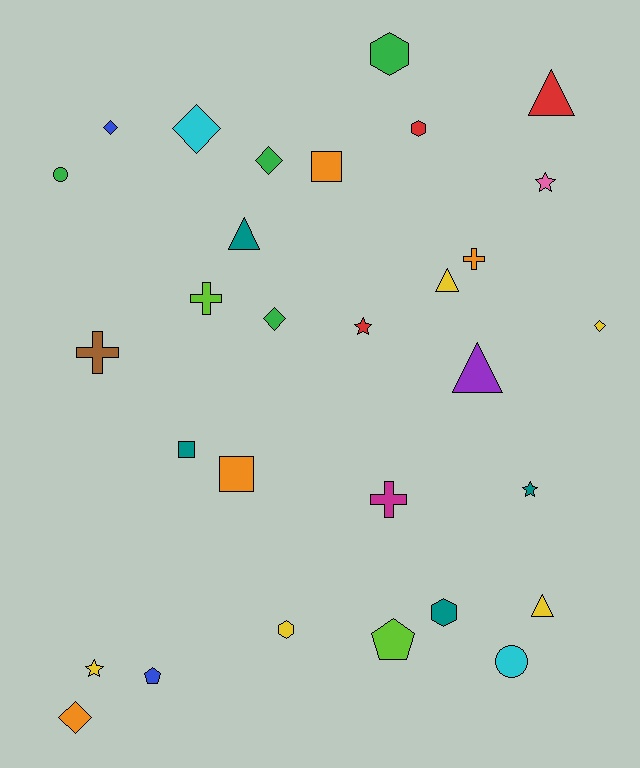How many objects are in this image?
There are 30 objects.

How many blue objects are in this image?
There are 2 blue objects.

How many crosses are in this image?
There are 4 crosses.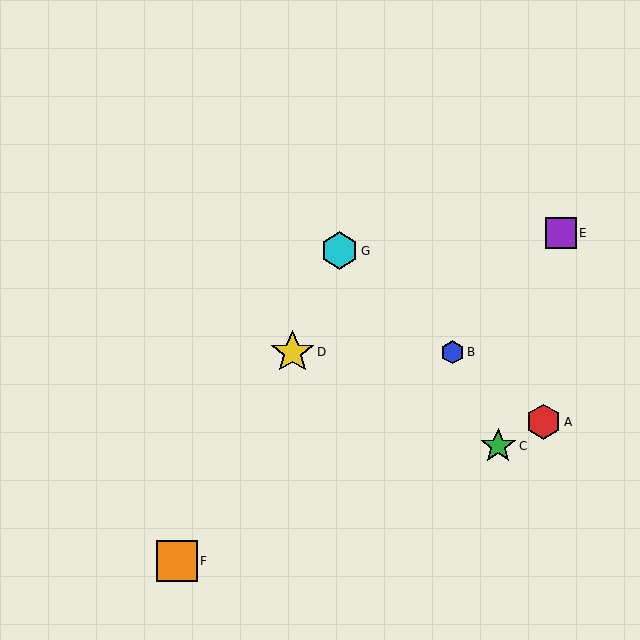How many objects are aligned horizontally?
2 objects (B, D) are aligned horizontally.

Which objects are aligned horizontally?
Objects B, D are aligned horizontally.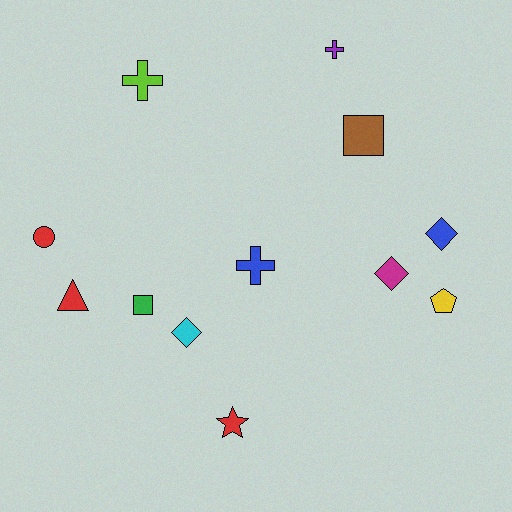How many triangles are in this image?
There is 1 triangle.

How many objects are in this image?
There are 12 objects.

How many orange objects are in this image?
There are no orange objects.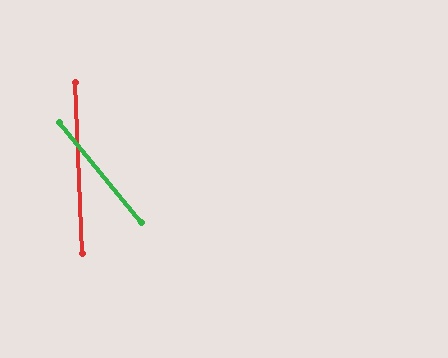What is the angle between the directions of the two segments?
Approximately 37 degrees.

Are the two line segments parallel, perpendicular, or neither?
Neither parallel nor perpendicular — they differ by about 37°.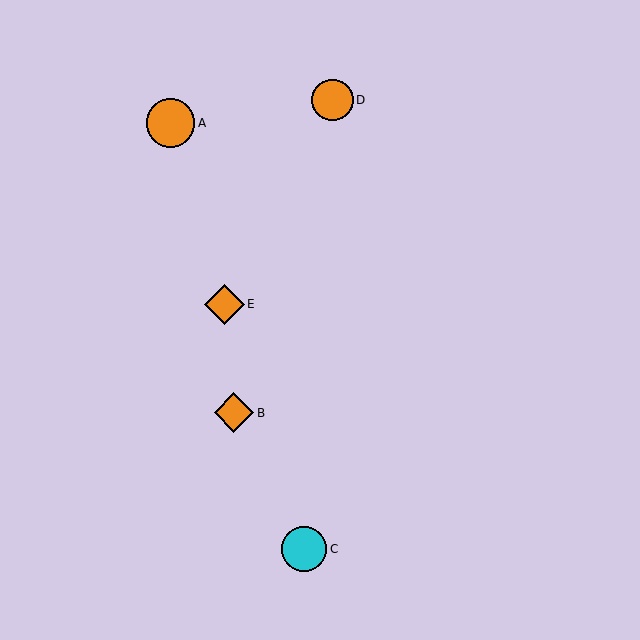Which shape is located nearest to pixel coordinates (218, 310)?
The orange diamond (labeled E) at (224, 304) is nearest to that location.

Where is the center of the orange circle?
The center of the orange circle is at (332, 100).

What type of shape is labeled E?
Shape E is an orange diamond.